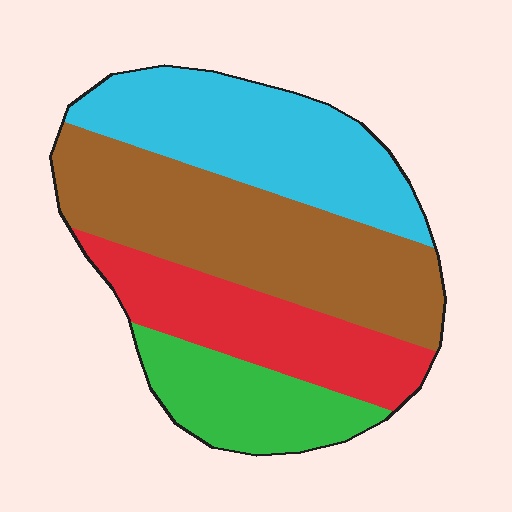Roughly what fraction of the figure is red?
Red takes up between a sixth and a third of the figure.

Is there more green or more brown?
Brown.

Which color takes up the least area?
Green, at roughly 15%.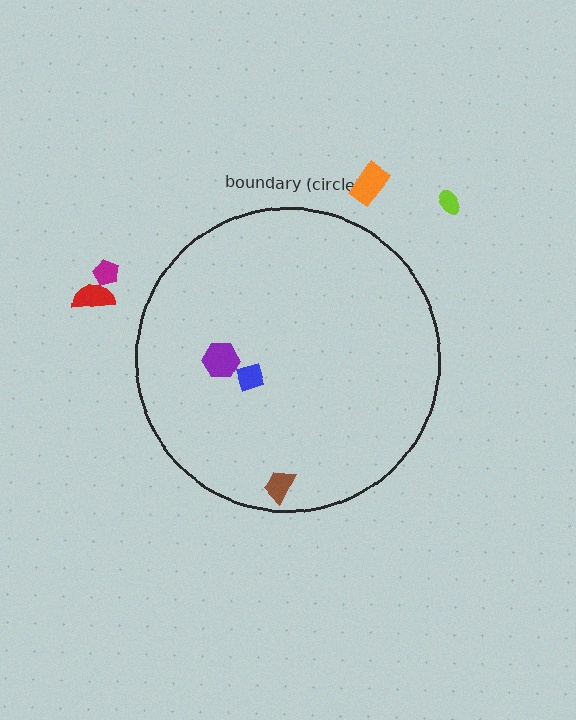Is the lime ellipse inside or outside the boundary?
Outside.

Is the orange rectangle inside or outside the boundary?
Outside.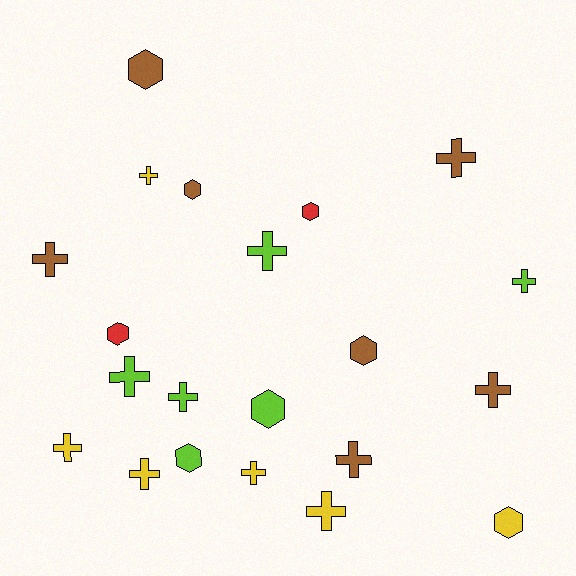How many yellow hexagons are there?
There is 1 yellow hexagon.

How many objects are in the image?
There are 21 objects.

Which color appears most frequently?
Brown, with 7 objects.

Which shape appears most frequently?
Cross, with 13 objects.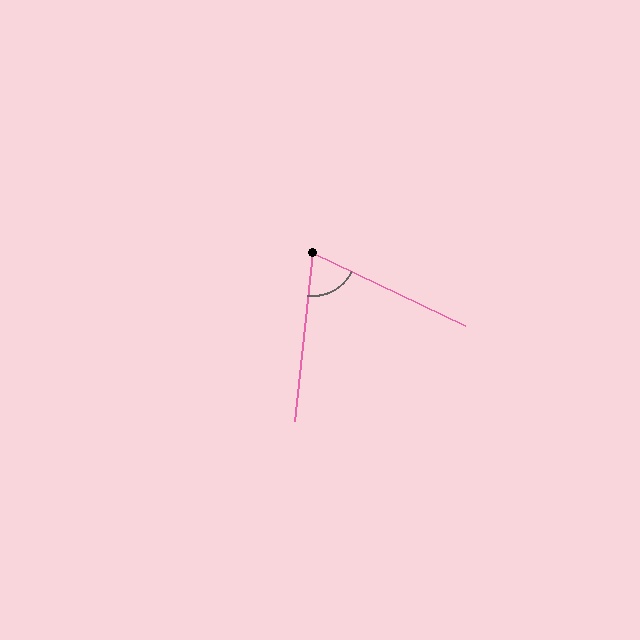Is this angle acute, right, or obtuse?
It is acute.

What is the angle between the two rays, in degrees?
Approximately 71 degrees.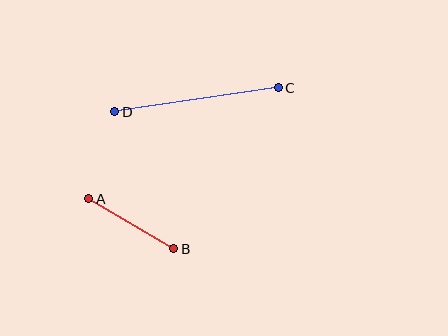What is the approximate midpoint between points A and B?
The midpoint is at approximately (131, 224) pixels.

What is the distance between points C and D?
The distance is approximately 165 pixels.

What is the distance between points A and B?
The distance is approximately 99 pixels.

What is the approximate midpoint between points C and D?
The midpoint is at approximately (197, 100) pixels.